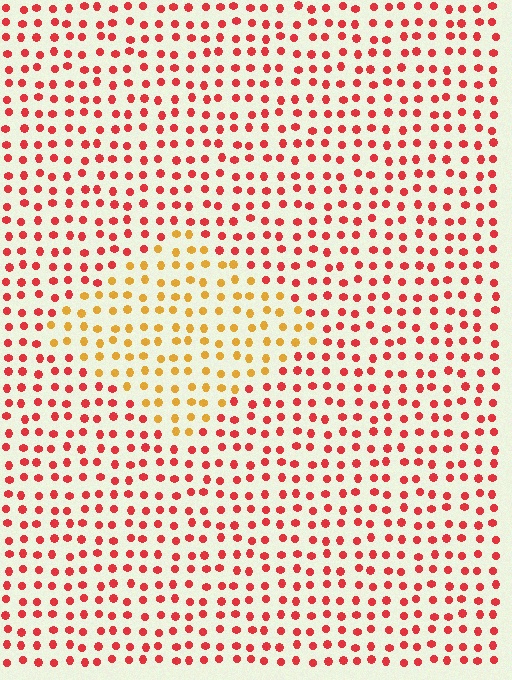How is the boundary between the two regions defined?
The boundary is defined purely by a slight shift in hue (about 43 degrees). Spacing, size, and orientation are identical on both sides.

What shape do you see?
I see a diamond.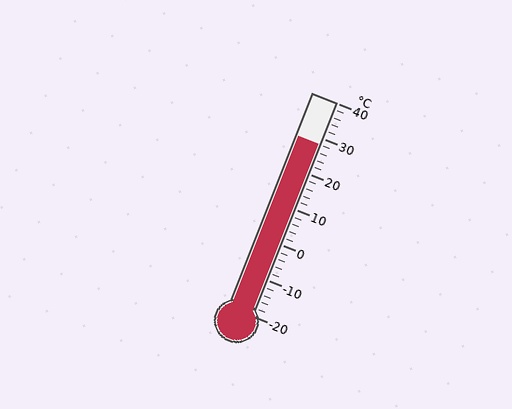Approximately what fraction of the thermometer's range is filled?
The thermometer is filled to approximately 80% of its range.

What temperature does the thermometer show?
The thermometer shows approximately 28°C.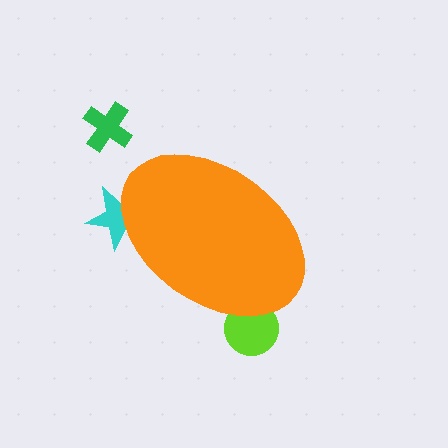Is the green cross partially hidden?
No, the green cross is fully visible.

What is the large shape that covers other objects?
An orange ellipse.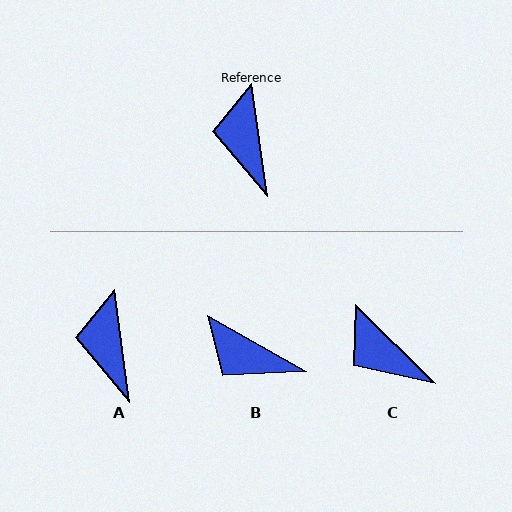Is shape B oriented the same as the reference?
No, it is off by about 53 degrees.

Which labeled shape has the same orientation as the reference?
A.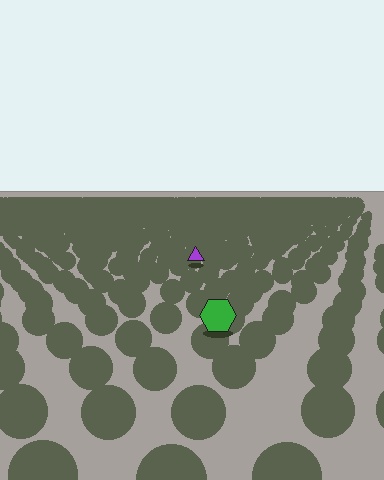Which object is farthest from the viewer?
The purple triangle is farthest from the viewer. It appears smaller and the ground texture around it is denser.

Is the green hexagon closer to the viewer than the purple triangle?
Yes. The green hexagon is closer — you can tell from the texture gradient: the ground texture is coarser near it.